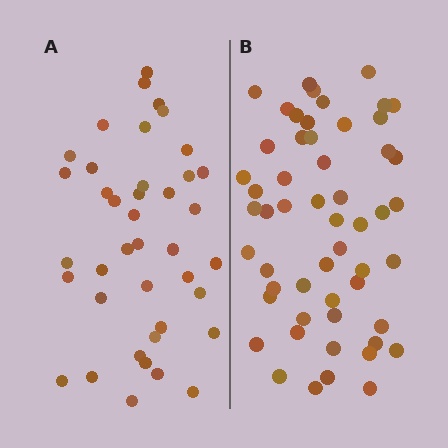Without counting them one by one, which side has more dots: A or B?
Region B (the right region) has more dots.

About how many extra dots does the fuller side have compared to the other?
Region B has approximately 15 more dots than region A.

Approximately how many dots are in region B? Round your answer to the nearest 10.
About 50 dots. (The exact count is 54, which rounds to 50.)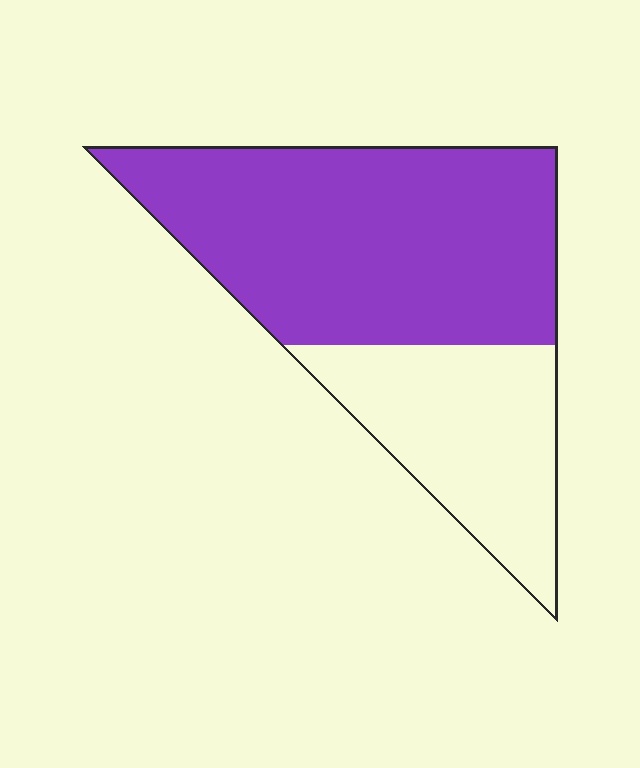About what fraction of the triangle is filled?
About two thirds (2/3).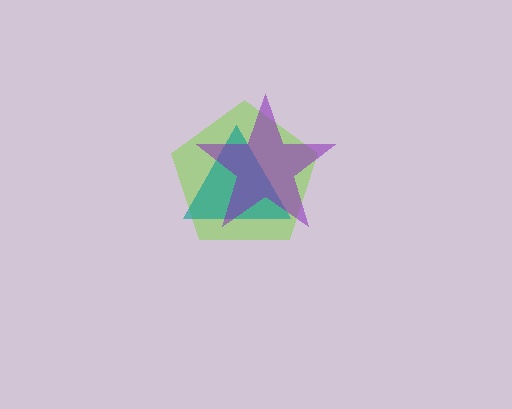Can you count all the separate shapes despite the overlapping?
Yes, there are 3 separate shapes.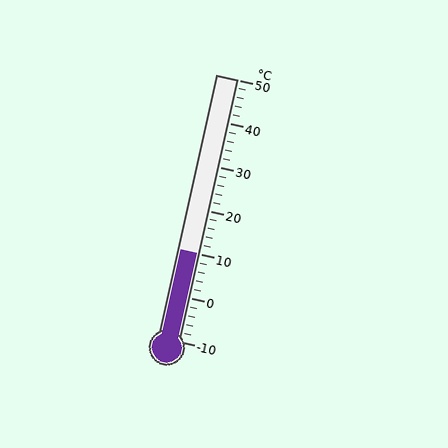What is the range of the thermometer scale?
The thermometer scale ranges from -10°C to 50°C.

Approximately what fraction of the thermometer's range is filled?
The thermometer is filled to approximately 35% of its range.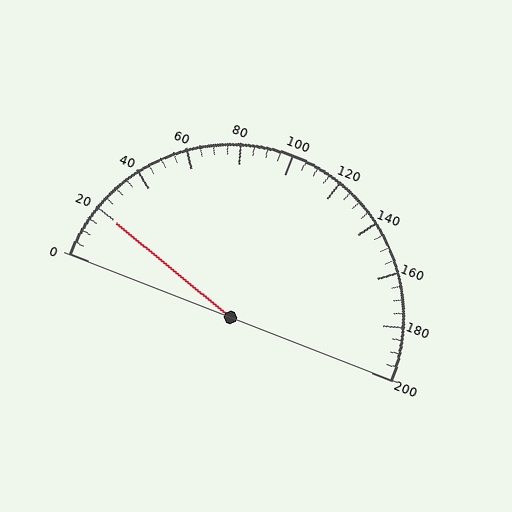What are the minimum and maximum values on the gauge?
The gauge ranges from 0 to 200.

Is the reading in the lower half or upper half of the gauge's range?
The reading is in the lower half of the range (0 to 200).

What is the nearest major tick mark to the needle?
The nearest major tick mark is 20.